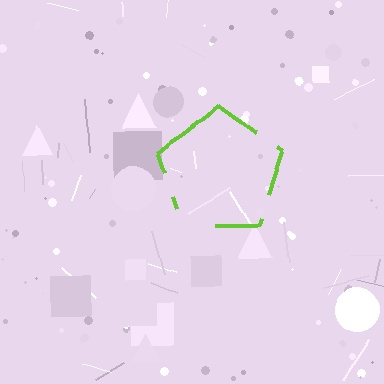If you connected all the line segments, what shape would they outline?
They would outline a pentagon.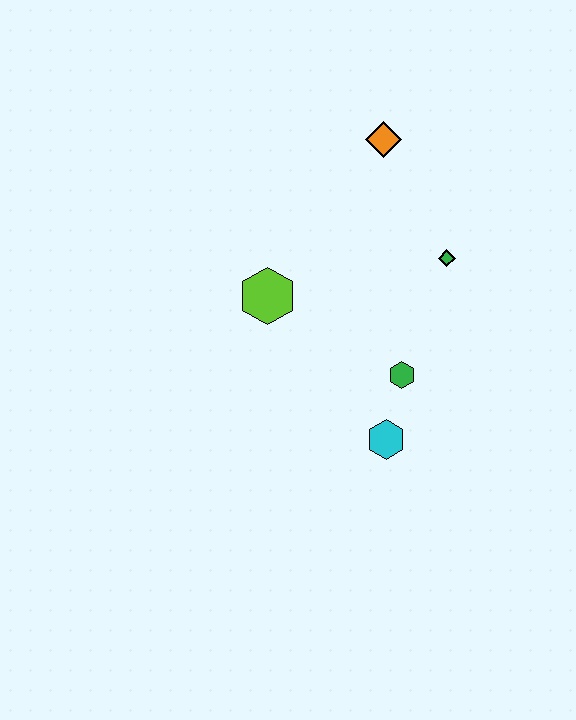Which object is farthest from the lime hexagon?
The orange diamond is farthest from the lime hexagon.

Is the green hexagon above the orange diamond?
No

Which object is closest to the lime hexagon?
The green hexagon is closest to the lime hexagon.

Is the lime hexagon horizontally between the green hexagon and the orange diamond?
No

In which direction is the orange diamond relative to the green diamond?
The orange diamond is above the green diamond.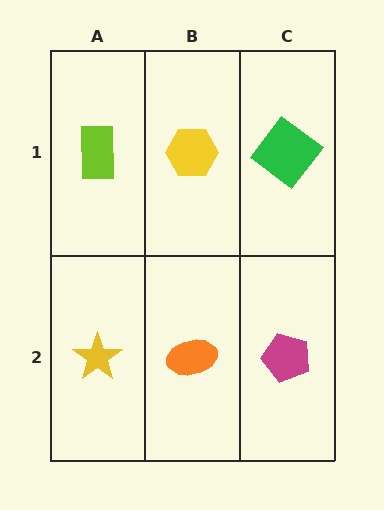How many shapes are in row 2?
3 shapes.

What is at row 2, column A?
A yellow star.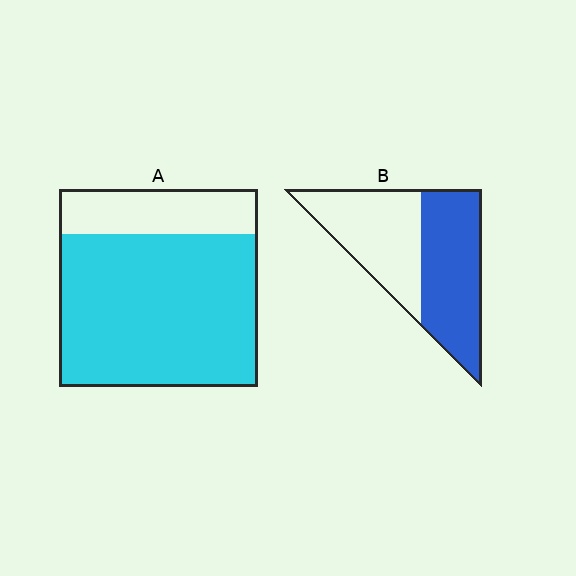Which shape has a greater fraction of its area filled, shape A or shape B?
Shape A.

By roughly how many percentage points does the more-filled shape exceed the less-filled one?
By roughly 25 percentage points (A over B).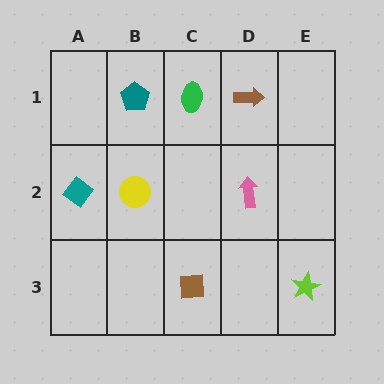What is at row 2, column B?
A yellow circle.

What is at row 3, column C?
A brown square.